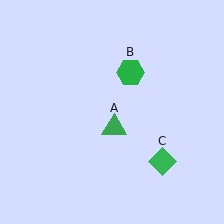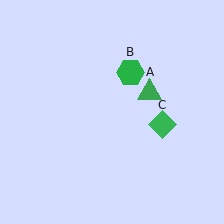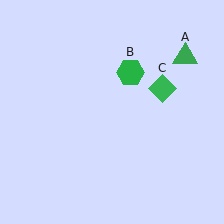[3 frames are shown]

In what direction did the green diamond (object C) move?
The green diamond (object C) moved up.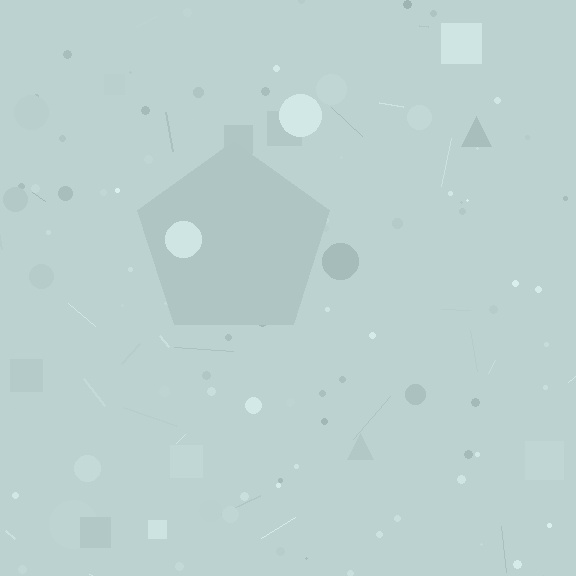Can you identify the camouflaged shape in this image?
The camouflaged shape is a pentagon.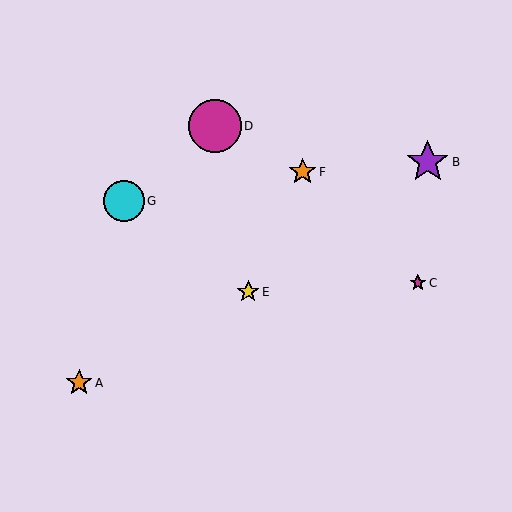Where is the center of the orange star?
The center of the orange star is at (303, 172).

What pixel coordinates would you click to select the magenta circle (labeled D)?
Click at (215, 126) to select the magenta circle D.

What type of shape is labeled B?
Shape B is a purple star.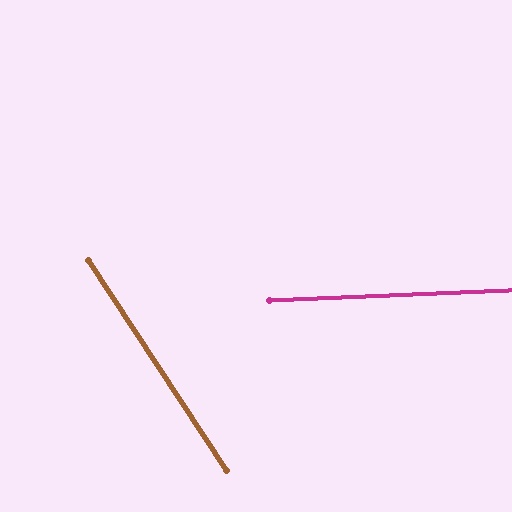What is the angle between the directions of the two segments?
Approximately 59 degrees.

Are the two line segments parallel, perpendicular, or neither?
Neither parallel nor perpendicular — they differ by about 59°.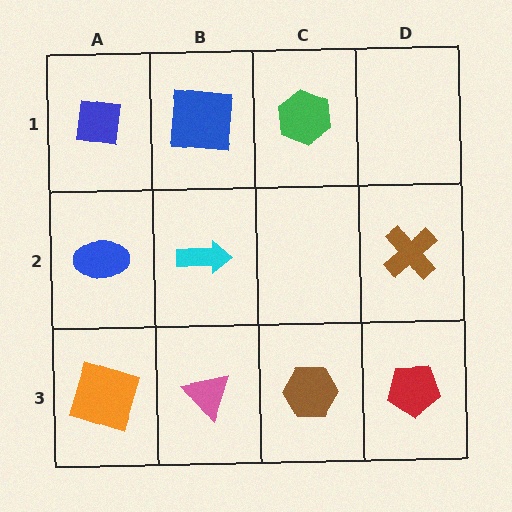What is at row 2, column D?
A brown cross.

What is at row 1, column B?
A blue square.